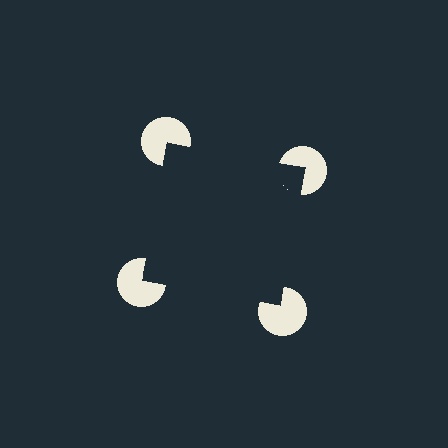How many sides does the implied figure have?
4 sides.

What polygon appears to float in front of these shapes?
An illusory square — its edges are inferred from the aligned wedge cuts in the pac-man discs, not physically drawn.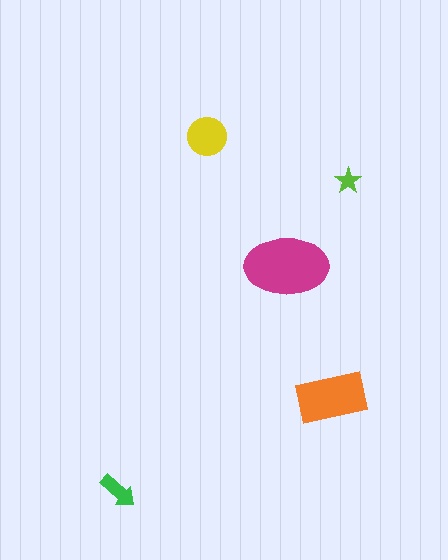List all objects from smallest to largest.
The lime star, the green arrow, the yellow circle, the orange rectangle, the magenta ellipse.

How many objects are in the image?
There are 5 objects in the image.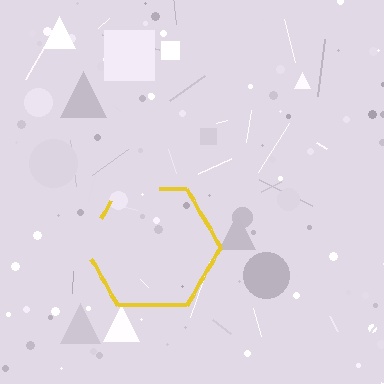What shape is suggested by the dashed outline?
The dashed outline suggests a hexagon.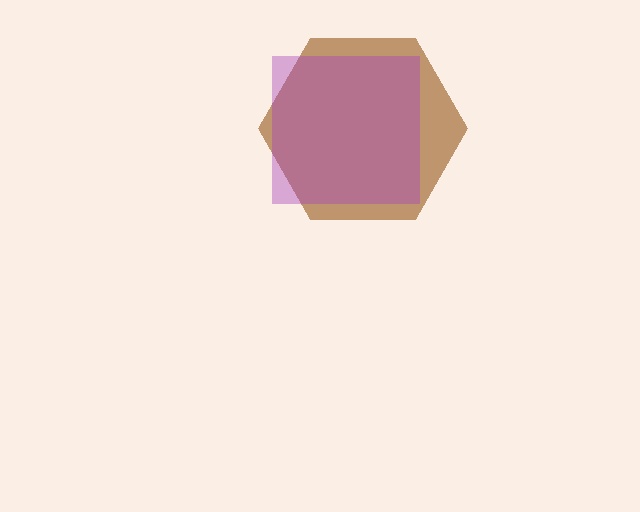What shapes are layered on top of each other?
The layered shapes are: a brown hexagon, a purple square.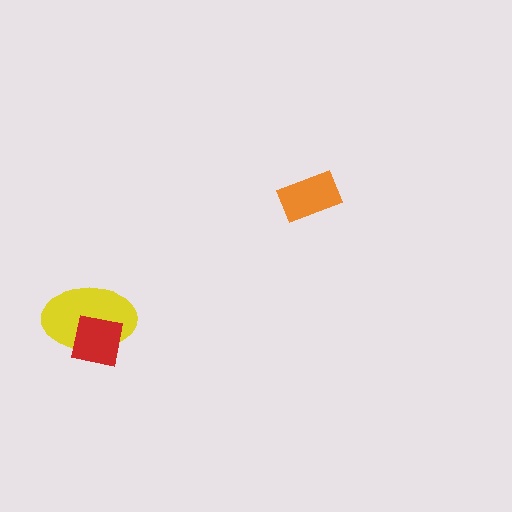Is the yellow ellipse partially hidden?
Yes, it is partially covered by another shape.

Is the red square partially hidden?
No, no other shape covers it.